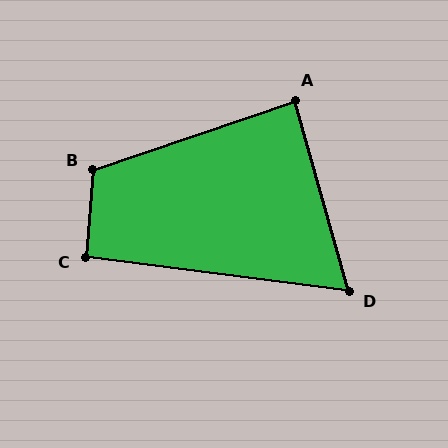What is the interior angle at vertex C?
Approximately 93 degrees (approximately right).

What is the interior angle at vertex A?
Approximately 87 degrees (approximately right).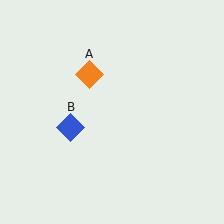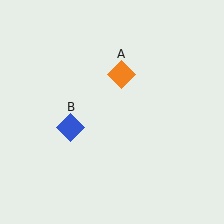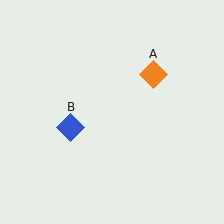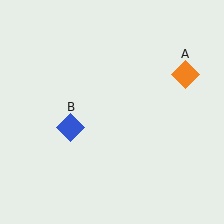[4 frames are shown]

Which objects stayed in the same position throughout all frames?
Blue diamond (object B) remained stationary.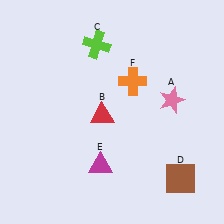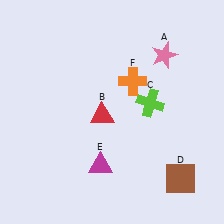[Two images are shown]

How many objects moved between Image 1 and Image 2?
2 objects moved between the two images.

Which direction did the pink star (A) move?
The pink star (A) moved up.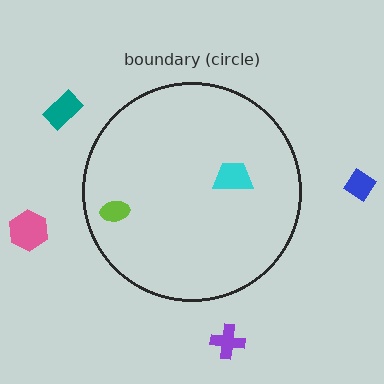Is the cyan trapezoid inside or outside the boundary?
Inside.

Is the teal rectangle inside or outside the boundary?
Outside.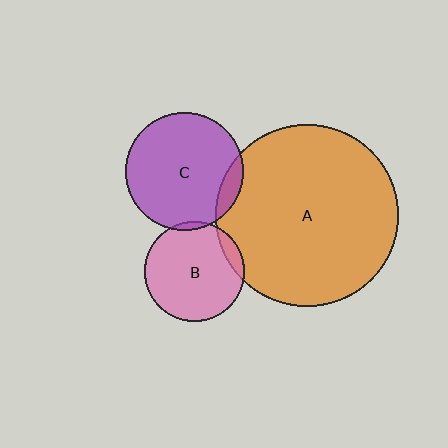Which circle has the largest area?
Circle A (orange).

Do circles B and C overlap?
Yes.